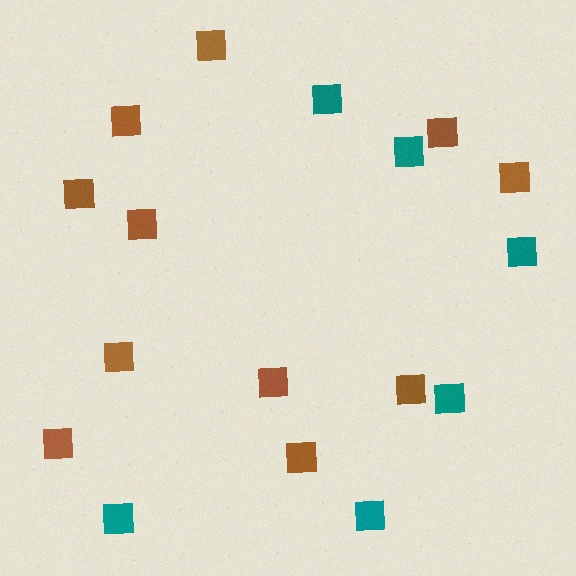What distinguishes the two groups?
There are 2 groups: one group of brown squares (11) and one group of teal squares (6).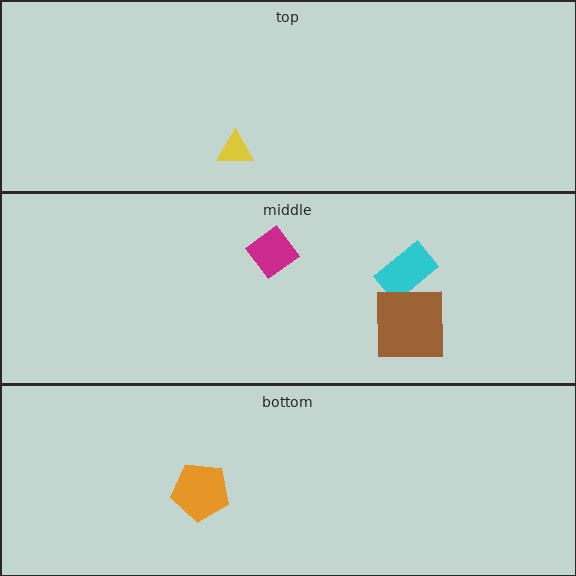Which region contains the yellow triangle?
The top region.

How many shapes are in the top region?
1.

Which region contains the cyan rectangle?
The middle region.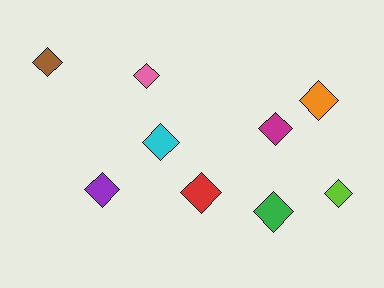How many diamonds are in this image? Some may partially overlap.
There are 9 diamonds.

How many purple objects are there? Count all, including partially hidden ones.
There is 1 purple object.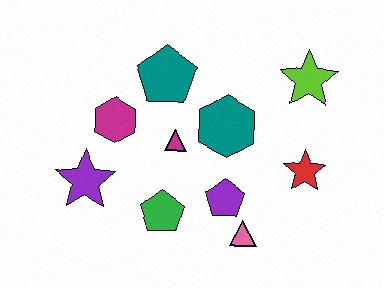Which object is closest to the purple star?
The magenta hexagon is closest to the purple star.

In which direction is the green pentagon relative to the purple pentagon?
The green pentagon is to the left of the purple pentagon.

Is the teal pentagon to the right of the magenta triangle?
No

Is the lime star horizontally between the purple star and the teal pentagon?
No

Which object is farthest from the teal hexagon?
The purple star is farthest from the teal hexagon.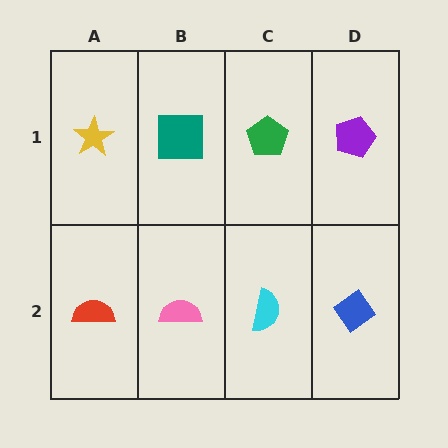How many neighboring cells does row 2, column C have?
3.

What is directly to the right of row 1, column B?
A green pentagon.